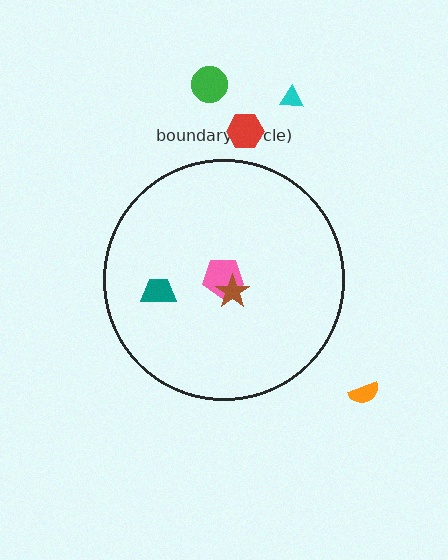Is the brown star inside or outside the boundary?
Inside.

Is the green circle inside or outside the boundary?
Outside.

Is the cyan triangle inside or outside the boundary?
Outside.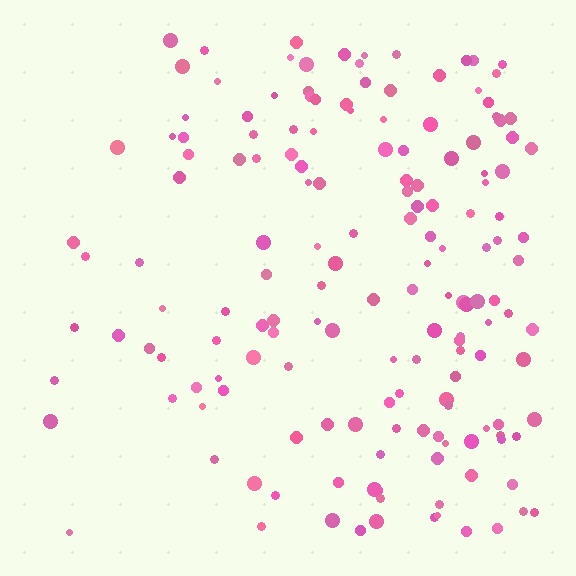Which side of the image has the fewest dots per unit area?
The left.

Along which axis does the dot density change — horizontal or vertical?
Horizontal.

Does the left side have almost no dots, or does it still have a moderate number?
Still a moderate number, just noticeably fewer than the right.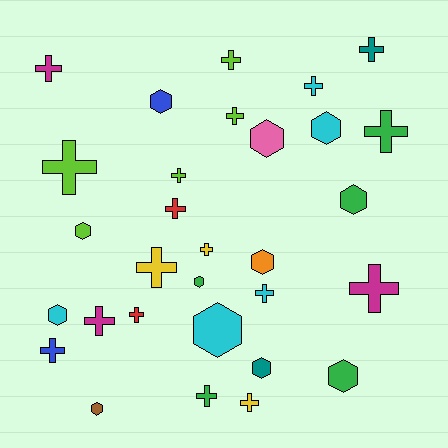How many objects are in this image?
There are 30 objects.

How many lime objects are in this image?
There are 5 lime objects.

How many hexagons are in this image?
There are 12 hexagons.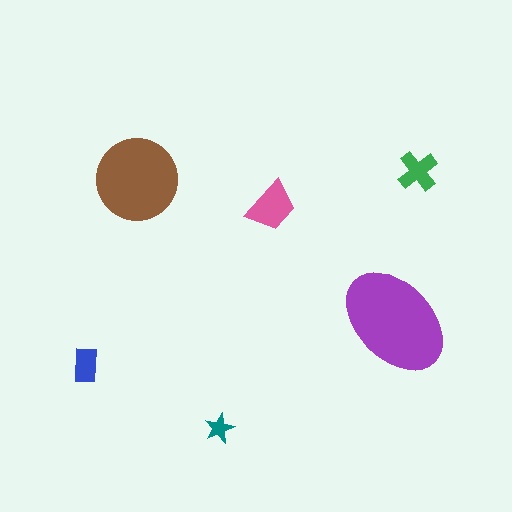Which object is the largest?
The purple ellipse.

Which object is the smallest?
The teal star.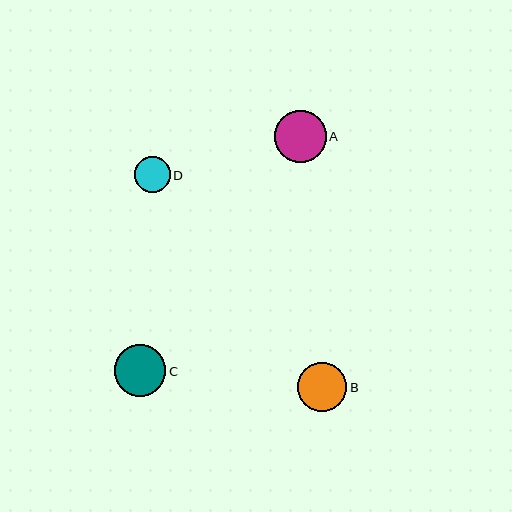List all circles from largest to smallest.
From largest to smallest: A, C, B, D.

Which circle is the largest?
Circle A is the largest with a size of approximately 52 pixels.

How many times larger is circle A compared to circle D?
Circle A is approximately 1.4 times the size of circle D.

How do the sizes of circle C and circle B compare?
Circle C and circle B are approximately the same size.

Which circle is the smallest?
Circle D is the smallest with a size of approximately 36 pixels.